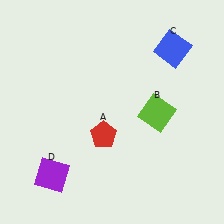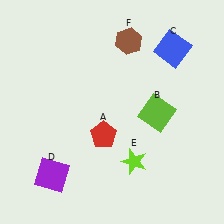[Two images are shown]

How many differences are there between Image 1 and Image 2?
There are 2 differences between the two images.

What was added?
A lime star (E), a brown hexagon (F) were added in Image 2.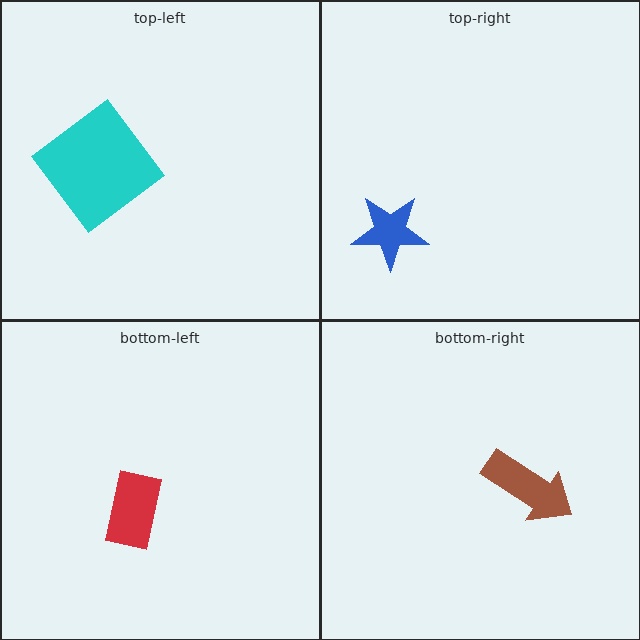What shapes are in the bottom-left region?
The red rectangle.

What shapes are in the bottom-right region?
The brown arrow.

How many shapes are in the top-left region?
1.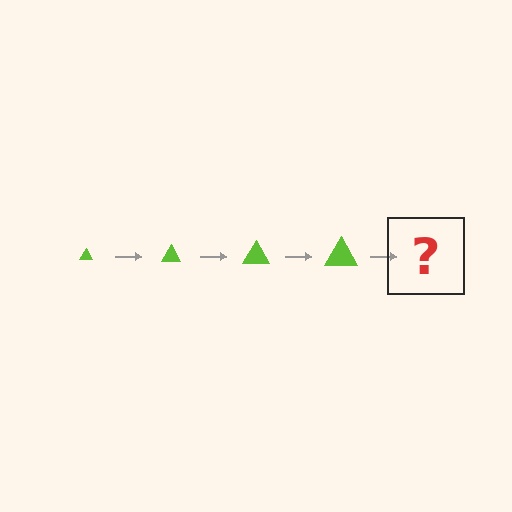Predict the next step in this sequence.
The next step is a lime triangle, larger than the previous one.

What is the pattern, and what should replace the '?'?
The pattern is that the triangle gets progressively larger each step. The '?' should be a lime triangle, larger than the previous one.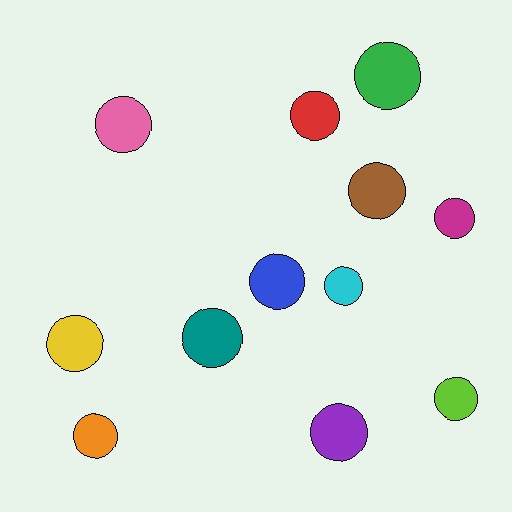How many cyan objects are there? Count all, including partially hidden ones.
There is 1 cyan object.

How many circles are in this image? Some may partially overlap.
There are 12 circles.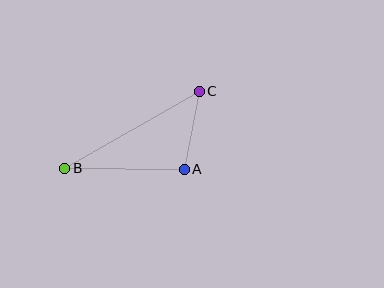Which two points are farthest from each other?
Points B and C are farthest from each other.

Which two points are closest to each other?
Points A and C are closest to each other.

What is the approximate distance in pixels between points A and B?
The distance between A and B is approximately 120 pixels.